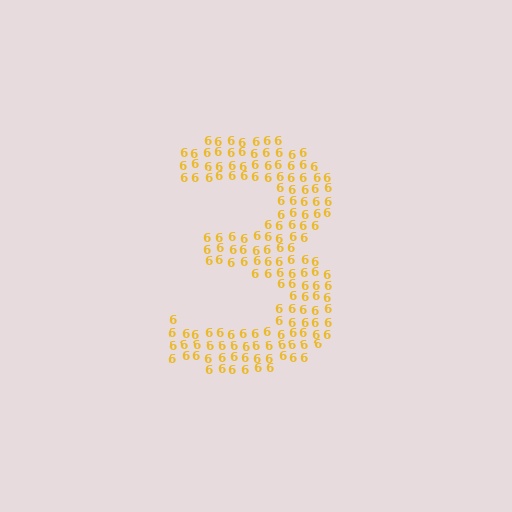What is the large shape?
The large shape is the digit 3.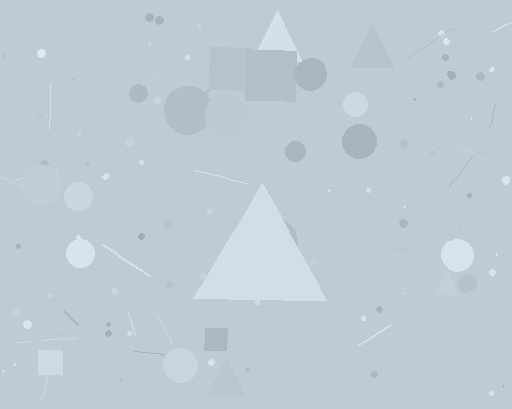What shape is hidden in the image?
A triangle is hidden in the image.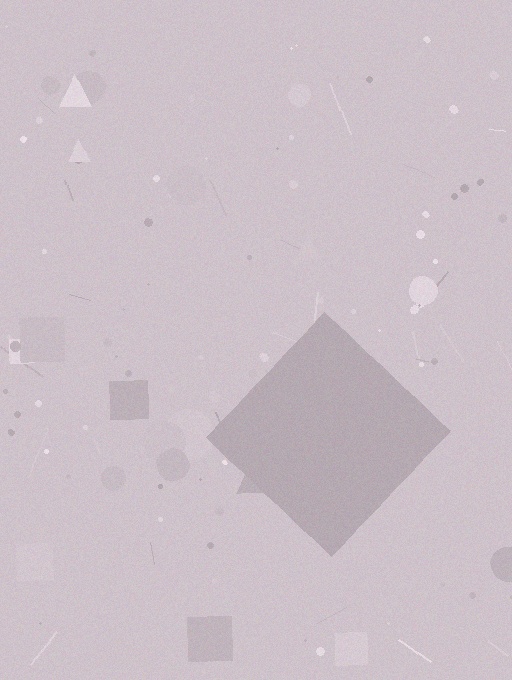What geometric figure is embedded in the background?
A diamond is embedded in the background.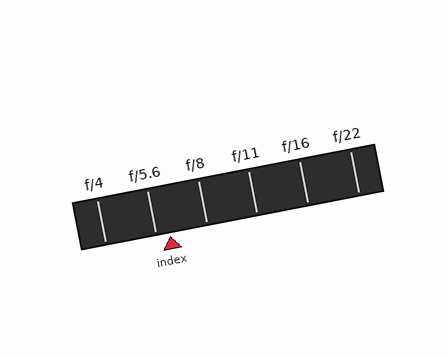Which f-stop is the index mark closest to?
The index mark is closest to f/5.6.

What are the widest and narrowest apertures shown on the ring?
The widest aperture shown is f/4 and the narrowest is f/22.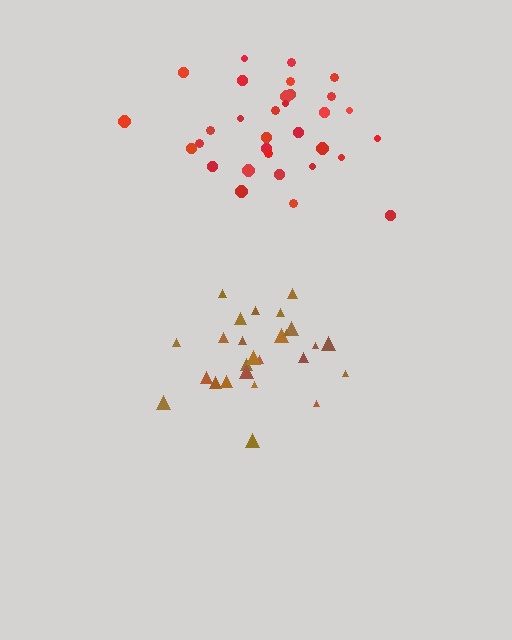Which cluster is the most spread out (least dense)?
Red.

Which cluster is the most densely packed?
Brown.